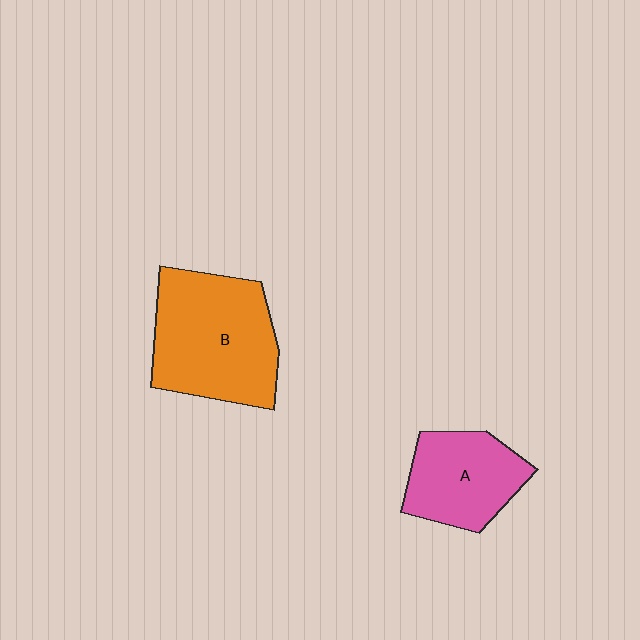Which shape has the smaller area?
Shape A (pink).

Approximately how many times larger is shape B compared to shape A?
Approximately 1.5 times.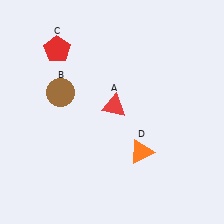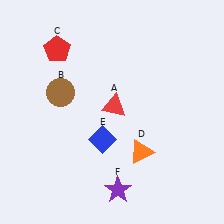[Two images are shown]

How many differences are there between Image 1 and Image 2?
There are 2 differences between the two images.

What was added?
A blue diamond (E), a purple star (F) were added in Image 2.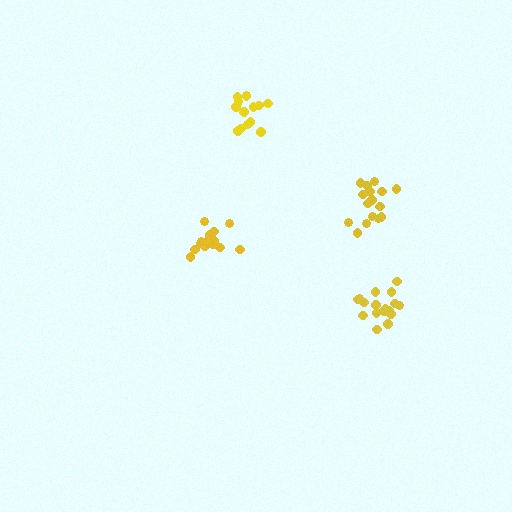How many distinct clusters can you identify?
There are 4 distinct clusters.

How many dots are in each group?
Group 1: 17 dots, Group 2: 15 dots, Group 3: 16 dots, Group 4: 14 dots (62 total).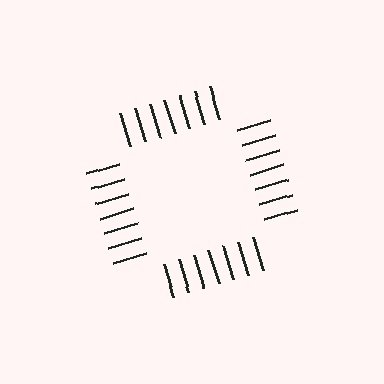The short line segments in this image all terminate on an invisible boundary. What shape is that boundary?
An illusory square — the line segments terminate on its edges but no continuous stroke is drawn.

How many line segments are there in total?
28 — 7 along each of the 4 edges.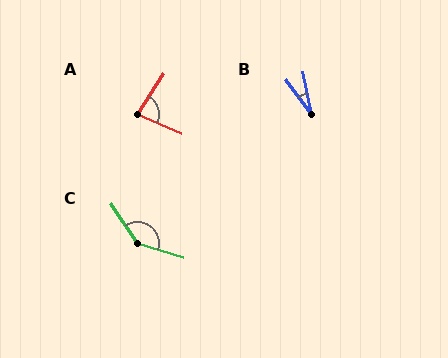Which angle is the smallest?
B, at approximately 25 degrees.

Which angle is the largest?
C, at approximately 140 degrees.